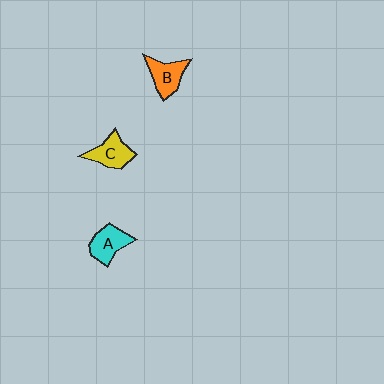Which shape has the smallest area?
Shape B (orange).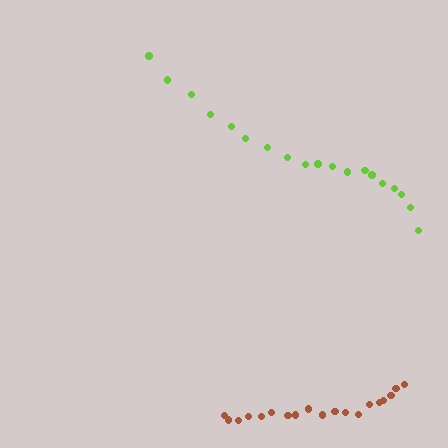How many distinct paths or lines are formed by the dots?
There are 2 distinct paths.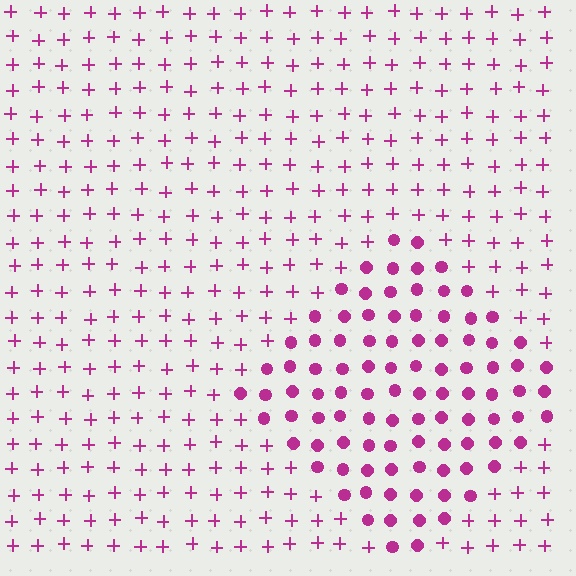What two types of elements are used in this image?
The image uses circles inside the diamond region and plus signs outside it.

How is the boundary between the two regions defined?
The boundary is defined by a change in element shape: circles inside vs. plus signs outside. All elements share the same color and spacing.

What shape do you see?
I see a diamond.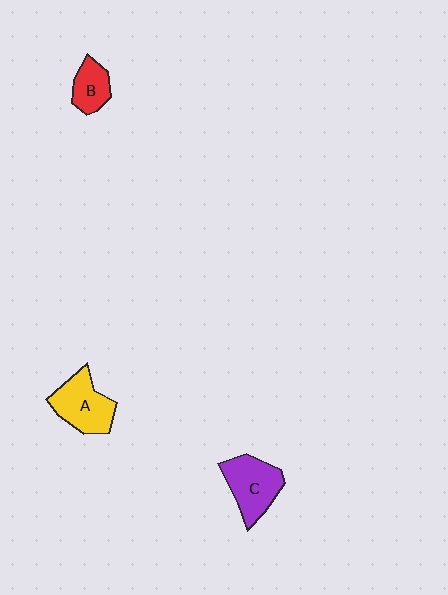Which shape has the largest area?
Shape A (yellow).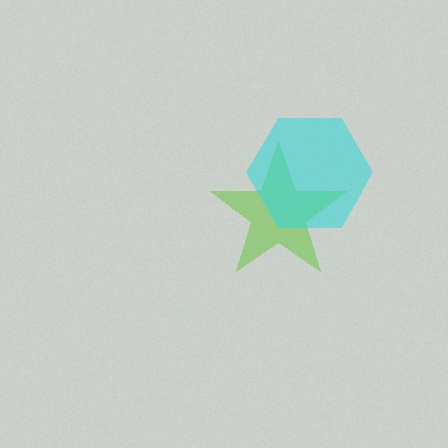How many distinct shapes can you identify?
There are 2 distinct shapes: a lime star, a cyan hexagon.